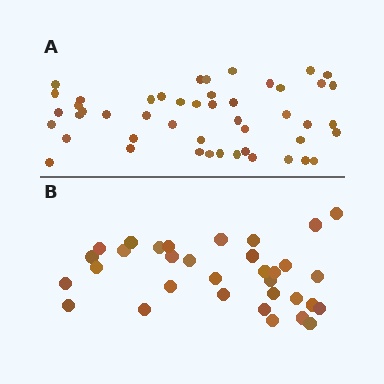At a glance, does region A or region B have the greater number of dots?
Region A (the top region) has more dots.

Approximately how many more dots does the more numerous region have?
Region A has approximately 15 more dots than region B.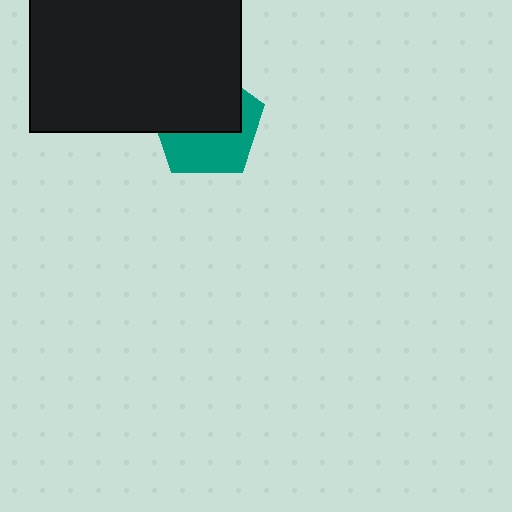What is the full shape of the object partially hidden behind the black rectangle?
The partially hidden object is a teal pentagon.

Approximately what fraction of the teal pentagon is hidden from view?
Roughly 54% of the teal pentagon is hidden behind the black rectangle.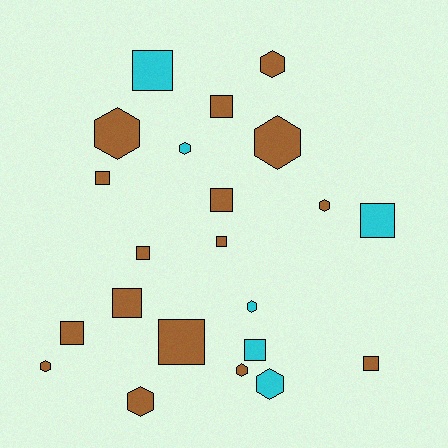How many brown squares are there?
There are 9 brown squares.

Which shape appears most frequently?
Square, with 12 objects.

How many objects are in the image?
There are 22 objects.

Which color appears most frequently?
Brown, with 16 objects.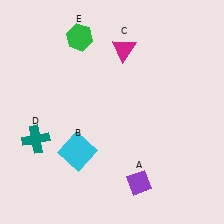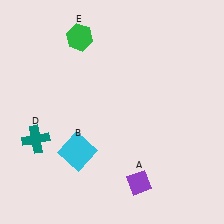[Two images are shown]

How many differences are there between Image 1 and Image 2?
There is 1 difference between the two images.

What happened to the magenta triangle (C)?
The magenta triangle (C) was removed in Image 2. It was in the top-right area of Image 1.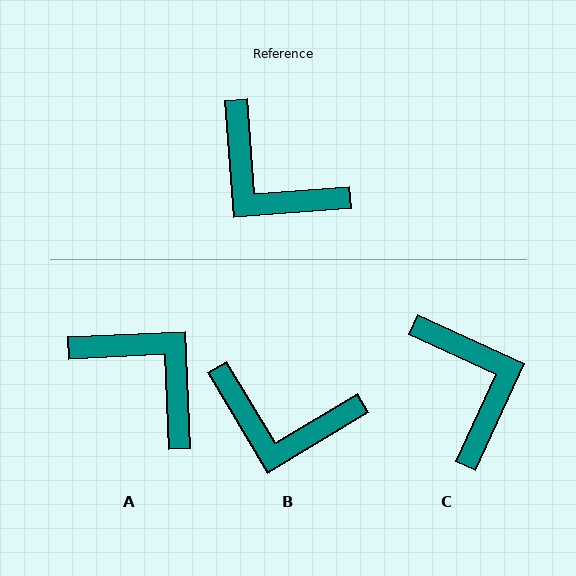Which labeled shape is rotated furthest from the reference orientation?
A, about 178 degrees away.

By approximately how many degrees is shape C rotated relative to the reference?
Approximately 151 degrees counter-clockwise.